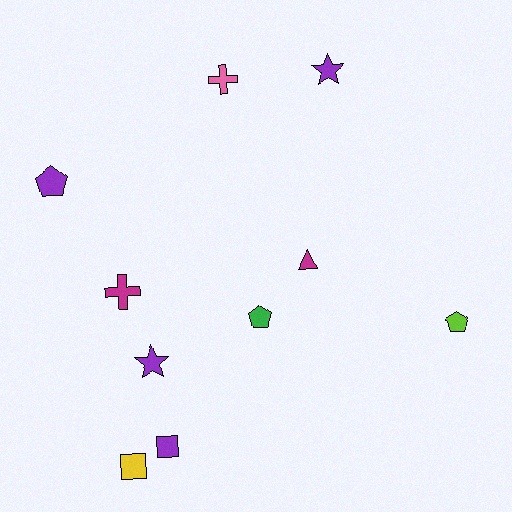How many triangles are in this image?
There is 1 triangle.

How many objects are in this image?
There are 10 objects.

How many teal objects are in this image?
There are no teal objects.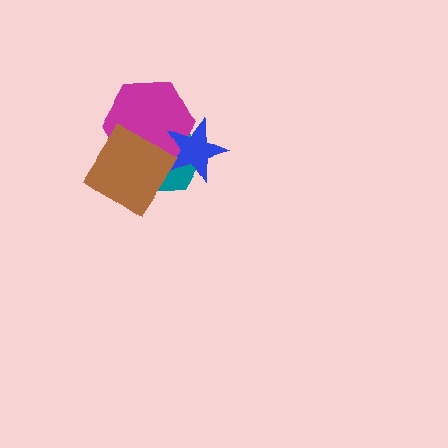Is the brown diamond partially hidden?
No, no other shape covers it.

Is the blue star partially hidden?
Yes, it is partially covered by another shape.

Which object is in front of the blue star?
The brown diamond is in front of the blue star.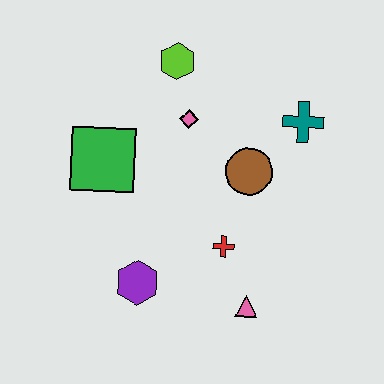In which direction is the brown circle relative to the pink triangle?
The brown circle is above the pink triangle.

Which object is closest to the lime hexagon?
The pink diamond is closest to the lime hexagon.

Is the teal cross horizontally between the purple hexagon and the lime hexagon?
No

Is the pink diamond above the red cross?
Yes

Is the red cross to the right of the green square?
Yes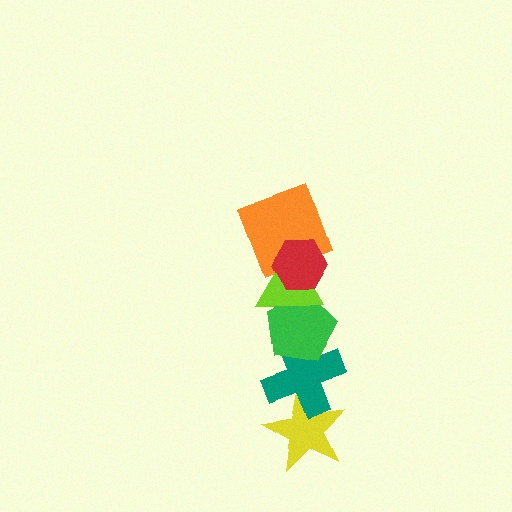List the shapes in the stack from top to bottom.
From top to bottom: the red hexagon, the orange square, the lime triangle, the green pentagon, the teal cross, the yellow star.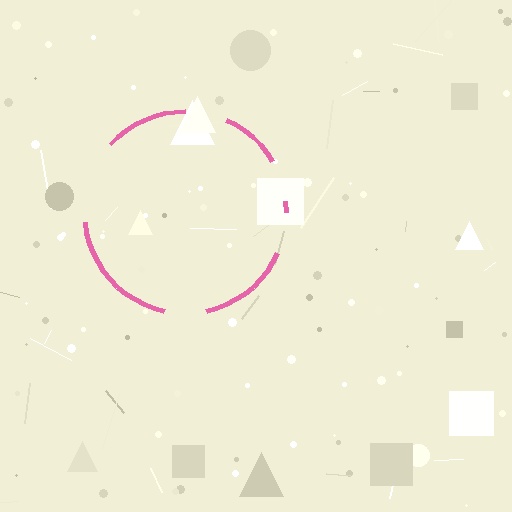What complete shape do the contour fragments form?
The contour fragments form a circle.